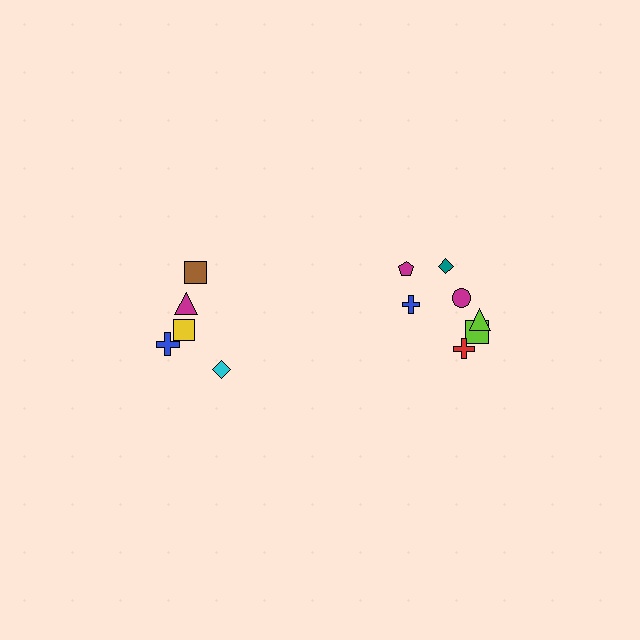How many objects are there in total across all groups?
There are 12 objects.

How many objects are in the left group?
There are 5 objects.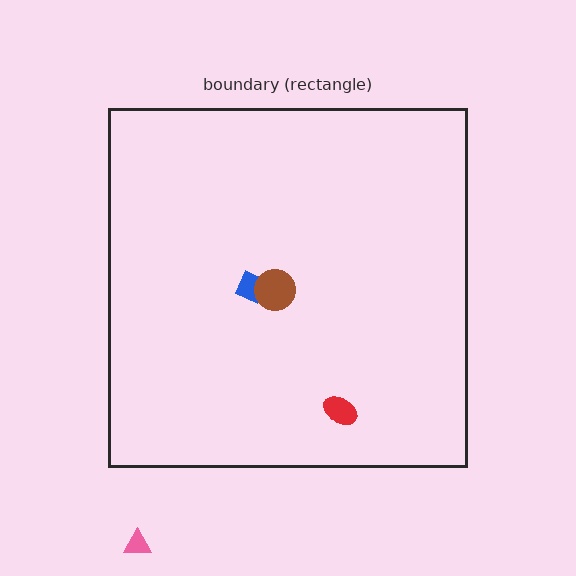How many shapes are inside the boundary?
3 inside, 1 outside.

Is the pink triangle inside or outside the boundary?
Outside.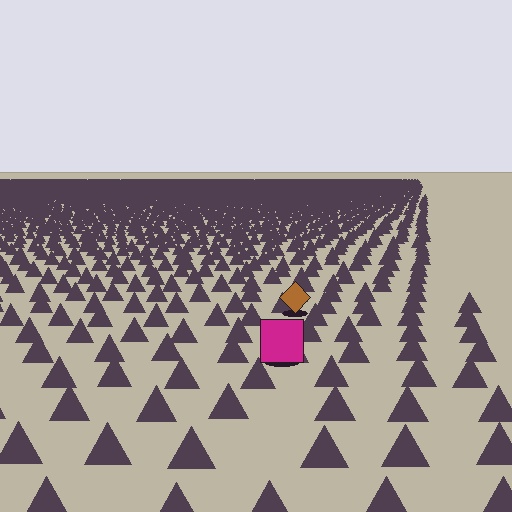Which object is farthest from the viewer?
The brown diamond is farthest from the viewer. It appears smaller and the ground texture around it is denser.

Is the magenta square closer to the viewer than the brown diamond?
Yes. The magenta square is closer — you can tell from the texture gradient: the ground texture is coarser near it.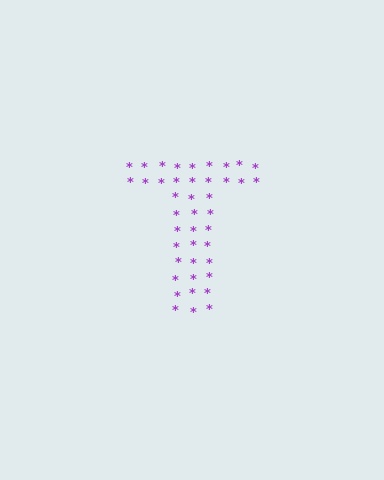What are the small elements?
The small elements are asterisks.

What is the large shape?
The large shape is the letter T.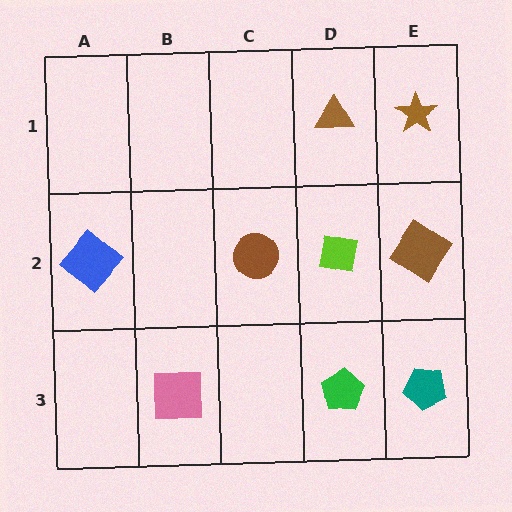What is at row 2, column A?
A blue diamond.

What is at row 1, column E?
A brown star.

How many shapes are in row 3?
3 shapes.